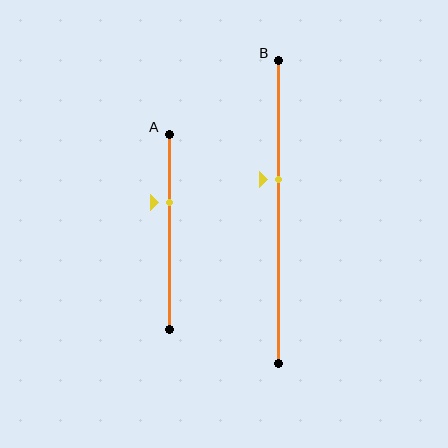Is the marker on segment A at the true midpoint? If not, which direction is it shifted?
No, the marker on segment A is shifted upward by about 15% of the segment length.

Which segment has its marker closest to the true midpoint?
Segment B has its marker closest to the true midpoint.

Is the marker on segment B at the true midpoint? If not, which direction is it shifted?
No, the marker on segment B is shifted upward by about 11% of the segment length.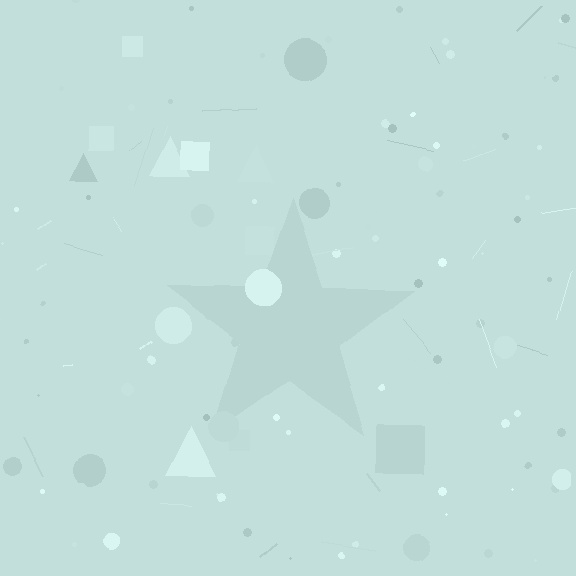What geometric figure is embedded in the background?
A star is embedded in the background.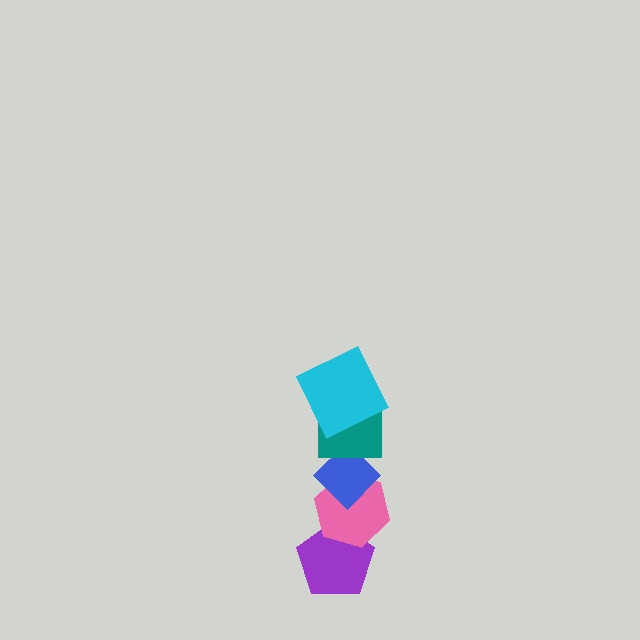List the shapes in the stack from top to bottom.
From top to bottom: the cyan square, the teal square, the blue diamond, the pink hexagon, the purple pentagon.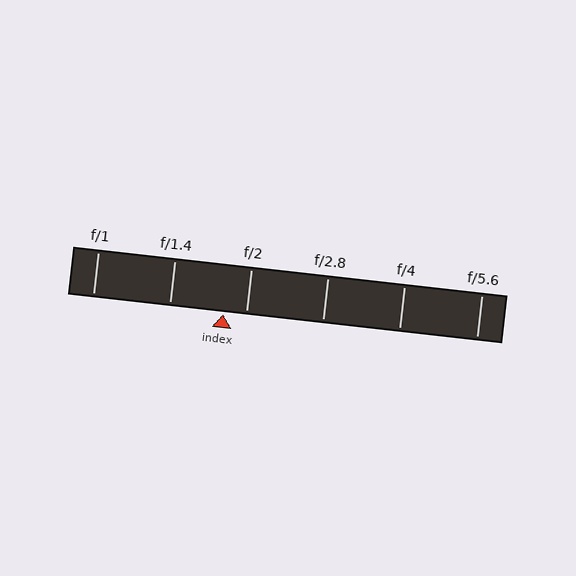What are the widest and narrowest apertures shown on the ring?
The widest aperture shown is f/1 and the narrowest is f/5.6.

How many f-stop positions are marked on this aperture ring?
There are 6 f-stop positions marked.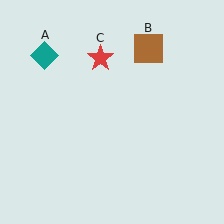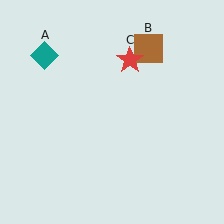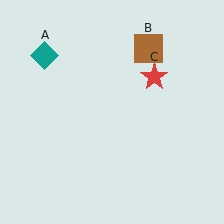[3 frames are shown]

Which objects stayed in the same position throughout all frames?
Teal diamond (object A) and brown square (object B) remained stationary.